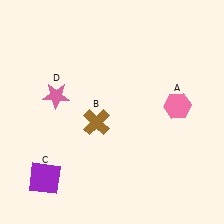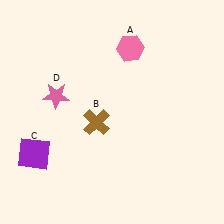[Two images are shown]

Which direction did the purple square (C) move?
The purple square (C) moved up.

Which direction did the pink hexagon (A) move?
The pink hexagon (A) moved up.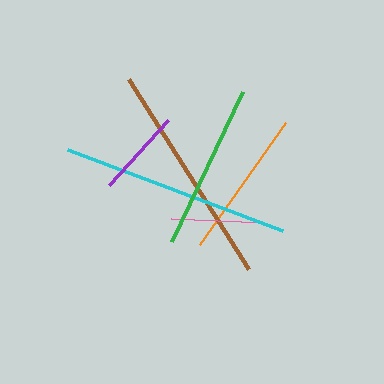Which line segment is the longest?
The cyan line is the longest at approximately 230 pixels.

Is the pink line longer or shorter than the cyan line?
The cyan line is longer than the pink line.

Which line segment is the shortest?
The purple line is the shortest at approximately 88 pixels.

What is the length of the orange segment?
The orange segment is approximately 149 pixels long.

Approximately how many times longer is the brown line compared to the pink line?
The brown line is approximately 2.4 times the length of the pink line.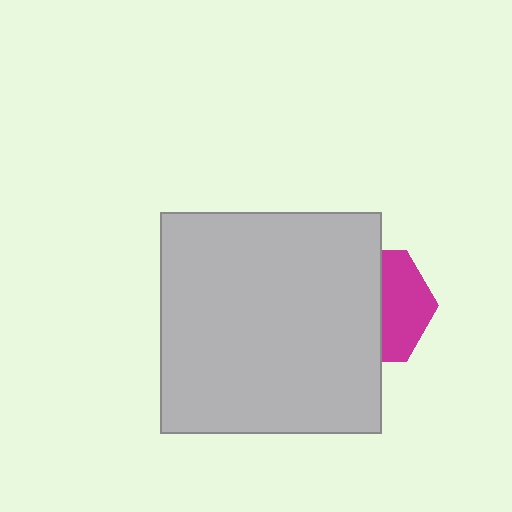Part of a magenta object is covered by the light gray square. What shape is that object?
It is a hexagon.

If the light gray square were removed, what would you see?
You would see the complete magenta hexagon.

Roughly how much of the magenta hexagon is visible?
A small part of it is visible (roughly 43%).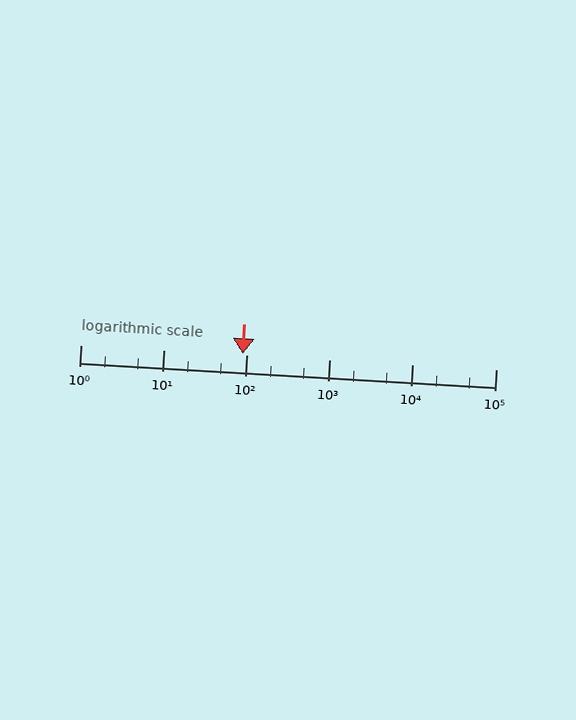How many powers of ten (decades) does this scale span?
The scale spans 5 decades, from 1 to 100000.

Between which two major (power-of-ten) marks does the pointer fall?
The pointer is between 10 and 100.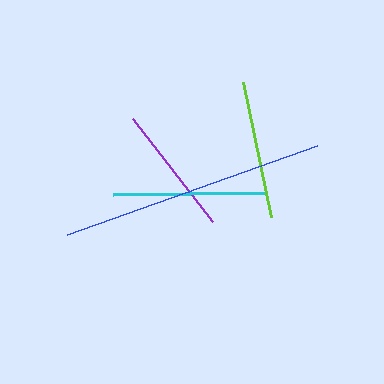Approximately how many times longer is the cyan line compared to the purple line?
The cyan line is approximately 1.2 times the length of the purple line.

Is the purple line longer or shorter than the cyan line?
The cyan line is longer than the purple line.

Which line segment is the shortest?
The purple line is the shortest at approximately 130 pixels.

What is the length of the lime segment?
The lime segment is approximately 138 pixels long.